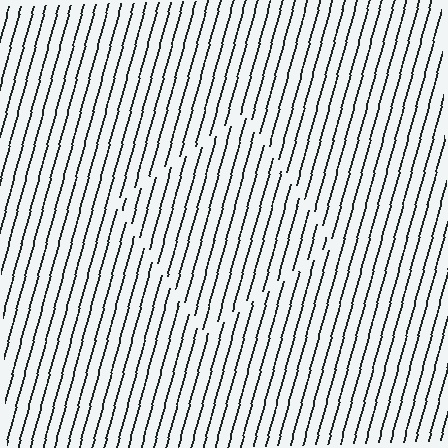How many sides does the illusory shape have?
4 sides — the line-ends trace a square.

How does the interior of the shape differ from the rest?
The interior of the shape contains the same grating, shifted by half a period — the contour is defined by the phase discontinuity where line-ends from the inner and outer gratings abut.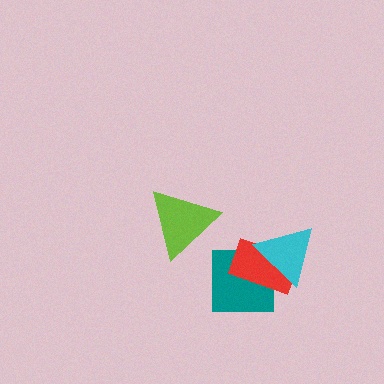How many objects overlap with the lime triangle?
0 objects overlap with the lime triangle.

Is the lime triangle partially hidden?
No, no other shape covers it.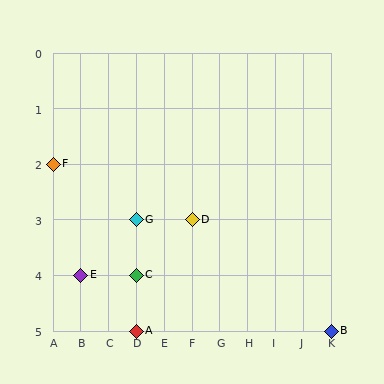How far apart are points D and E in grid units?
Points D and E are 4 columns and 1 row apart (about 4.1 grid units diagonally).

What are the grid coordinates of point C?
Point C is at grid coordinates (D, 4).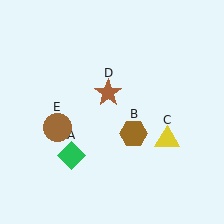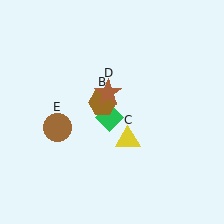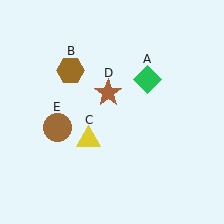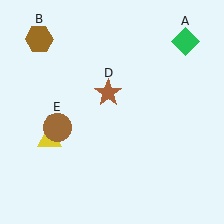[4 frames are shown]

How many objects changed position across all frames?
3 objects changed position: green diamond (object A), brown hexagon (object B), yellow triangle (object C).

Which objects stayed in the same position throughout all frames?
Brown star (object D) and brown circle (object E) remained stationary.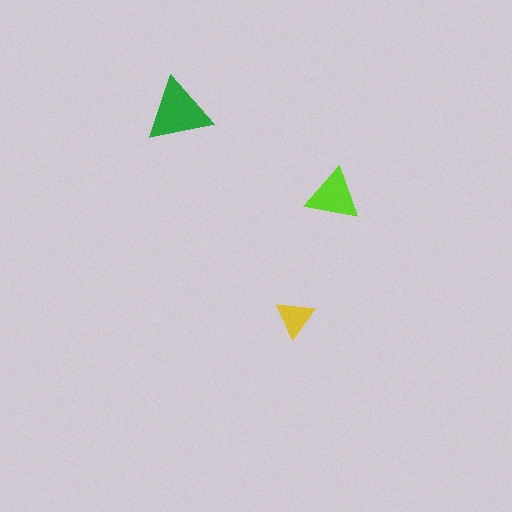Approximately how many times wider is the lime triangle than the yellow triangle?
About 1.5 times wider.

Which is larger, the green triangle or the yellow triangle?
The green one.